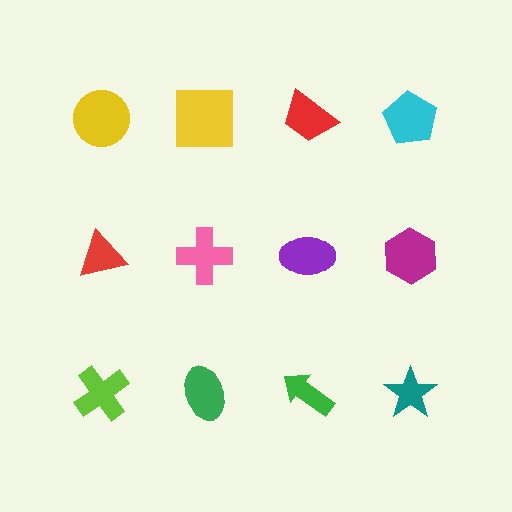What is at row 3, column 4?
A teal star.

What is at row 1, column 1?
A yellow circle.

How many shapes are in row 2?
4 shapes.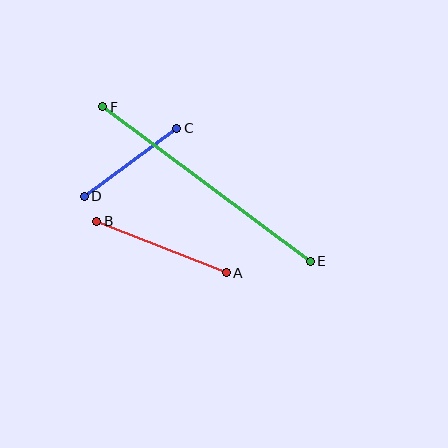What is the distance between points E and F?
The distance is approximately 258 pixels.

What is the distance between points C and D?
The distance is approximately 115 pixels.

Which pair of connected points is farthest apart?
Points E and F are farthest apart.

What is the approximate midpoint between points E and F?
The midpoint is at approximately (207, 184) pixels.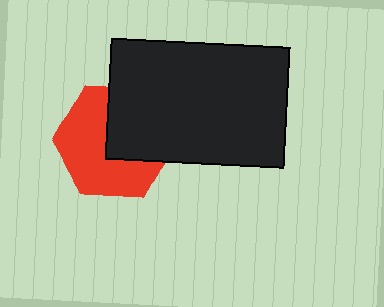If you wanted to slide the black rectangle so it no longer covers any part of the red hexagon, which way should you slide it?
Slide it toward the upper-right — that is the most direct way to separate the two shapes.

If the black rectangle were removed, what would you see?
You would see the complete red hexagon.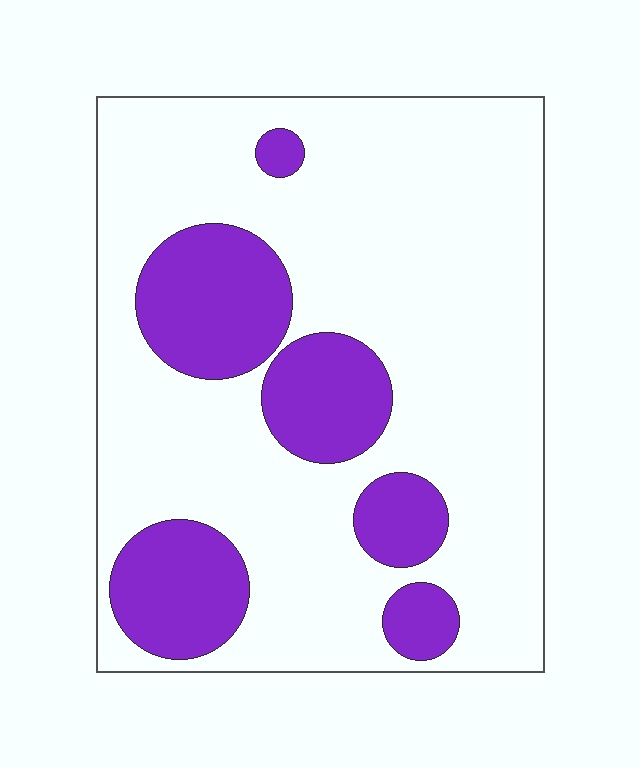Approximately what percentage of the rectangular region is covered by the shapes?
Approximately 25%.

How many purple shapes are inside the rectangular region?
6.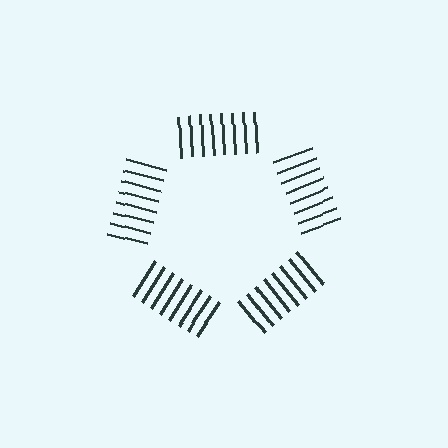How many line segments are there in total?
40 — 8 along each of the 5 edges.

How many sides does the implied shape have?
5 sides — the line-ends trace a pentagon.